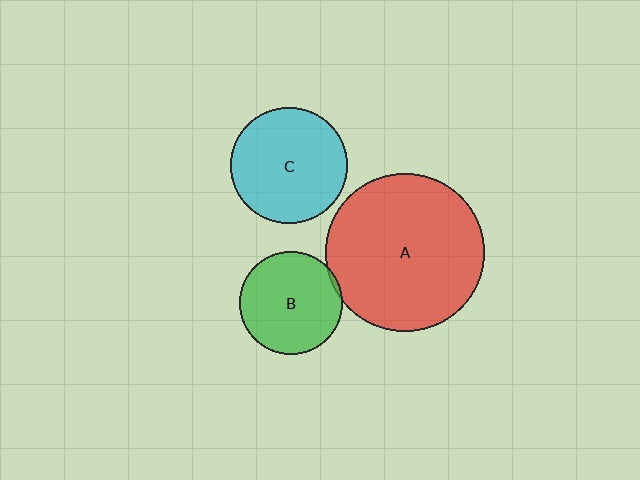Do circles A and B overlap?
Yes.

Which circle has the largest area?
Circle A (red).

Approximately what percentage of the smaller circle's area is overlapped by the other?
Approximately 5%.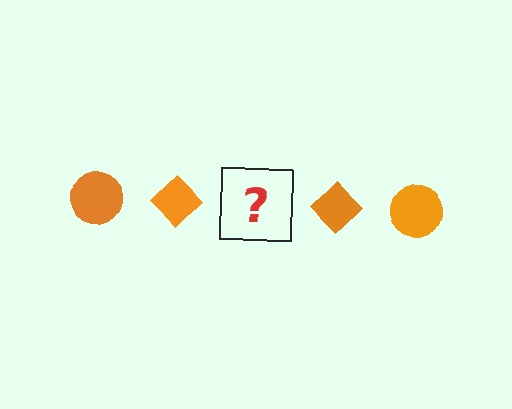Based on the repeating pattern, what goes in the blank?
The blank should be an orange circle.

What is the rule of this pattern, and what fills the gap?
The rule is that the pattern cycles through circle, diamond shapes in orange. The gap should be filled with an orange circle.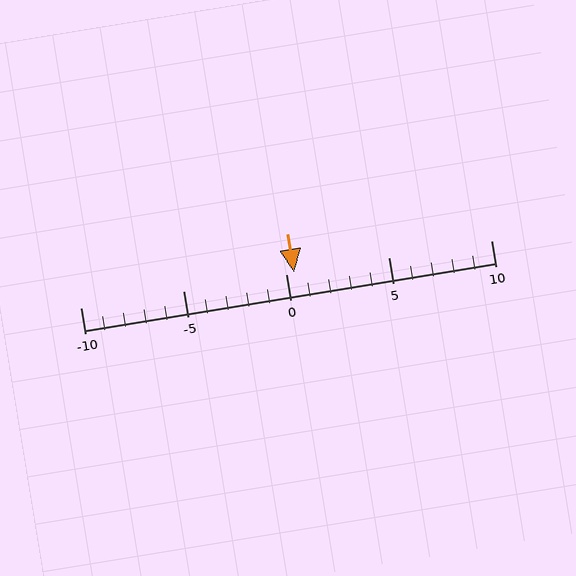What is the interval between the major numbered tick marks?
The major tick marks are spaced 5 units apart.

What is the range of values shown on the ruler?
The ruler shows values from -10 to 10.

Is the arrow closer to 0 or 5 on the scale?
The arrow is closer to 0.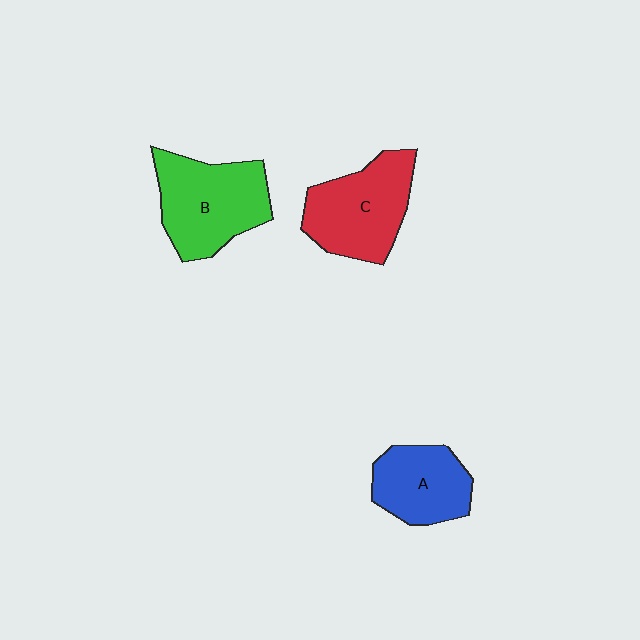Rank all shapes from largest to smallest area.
From largest to smallest: B (green), C (red), A (blue).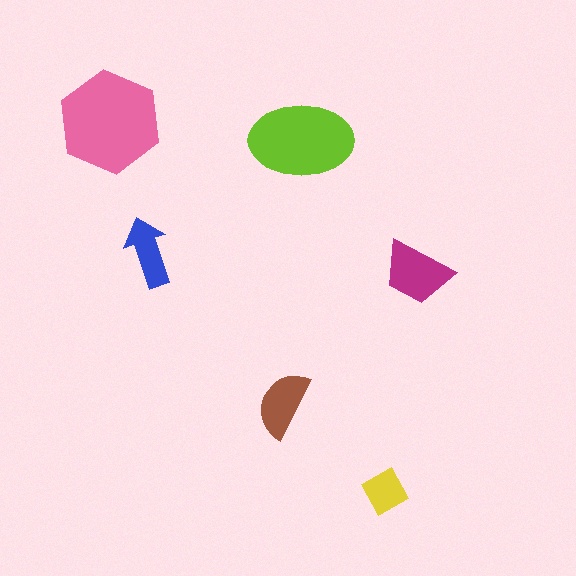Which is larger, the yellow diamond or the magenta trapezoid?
The magenta trapezoid.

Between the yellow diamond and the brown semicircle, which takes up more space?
The brown semicircle.